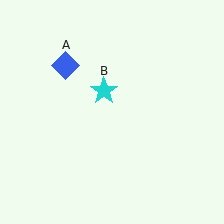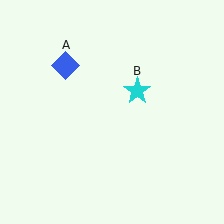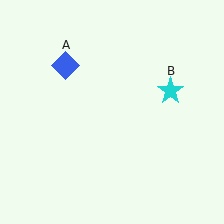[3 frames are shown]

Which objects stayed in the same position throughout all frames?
Blue diamond (object A) remained stationary.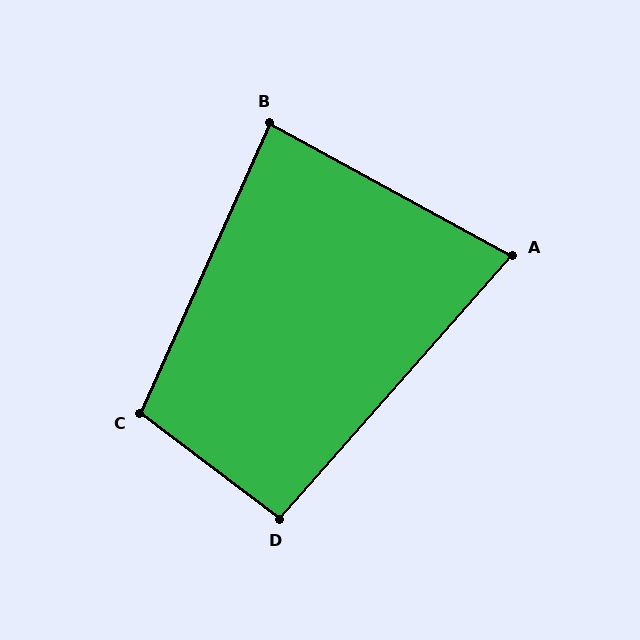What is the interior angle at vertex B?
Approximately 86 degrees (approximately right).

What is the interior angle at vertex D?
Approximately 94 degrees (approximately right).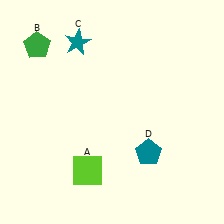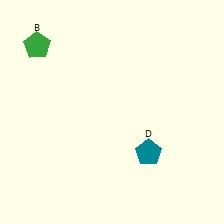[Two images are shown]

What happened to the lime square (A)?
The lime square (A) was removed in Image 2. It was in the bottom-left area of Image 1.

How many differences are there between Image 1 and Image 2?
There are 2 differences between the two images.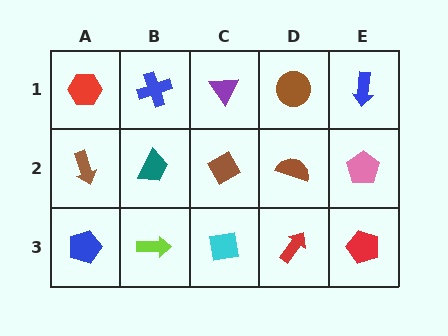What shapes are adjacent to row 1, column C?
A brown diamond (row 2, column C), a blue cross (row 1, column B), a brown circle (row 1, column D).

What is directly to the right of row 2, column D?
A pink pentagon.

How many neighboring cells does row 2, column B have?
4.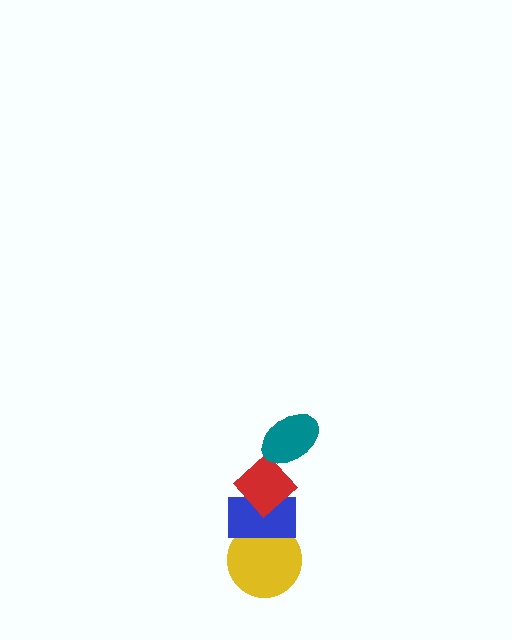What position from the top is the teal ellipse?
The teal ellipse is 1st from the top.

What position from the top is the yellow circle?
The yellow circle is 4th from the top.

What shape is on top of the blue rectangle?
The red diamond is on top of the blue rectangle.